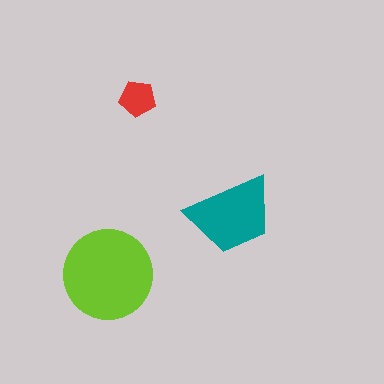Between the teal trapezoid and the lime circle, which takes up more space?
The lime circle.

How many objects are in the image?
There are 3 objects in the image.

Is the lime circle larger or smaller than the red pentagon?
Larger.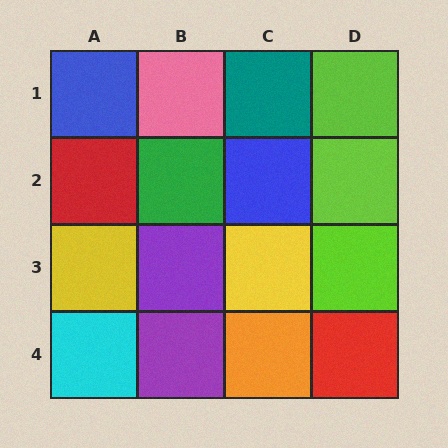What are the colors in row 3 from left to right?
Yellow, purple, yellow, lime.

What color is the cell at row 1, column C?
Teal.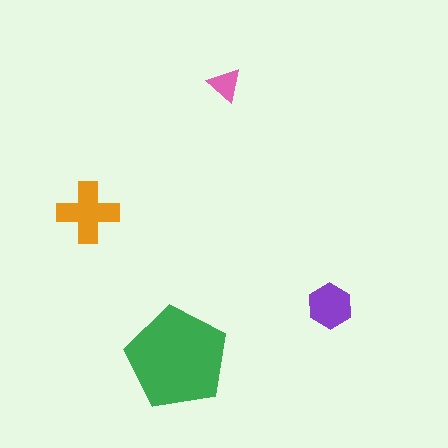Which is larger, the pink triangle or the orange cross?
The orange cross.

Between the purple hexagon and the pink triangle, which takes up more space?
The purple hexagon.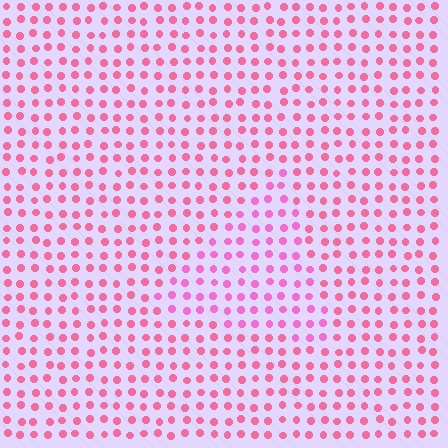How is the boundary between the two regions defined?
The boundary is defined purely by a slight shift in hue (about 22 degrees). Spacing, size, and orientation are identical on both sides.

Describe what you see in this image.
The image is filled with small pink elements in a uniform arrangement. A triangle-shaped region is visible where the elements are tinted to a slightly different hue, forming a subtle color boundary.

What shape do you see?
I see a triangle.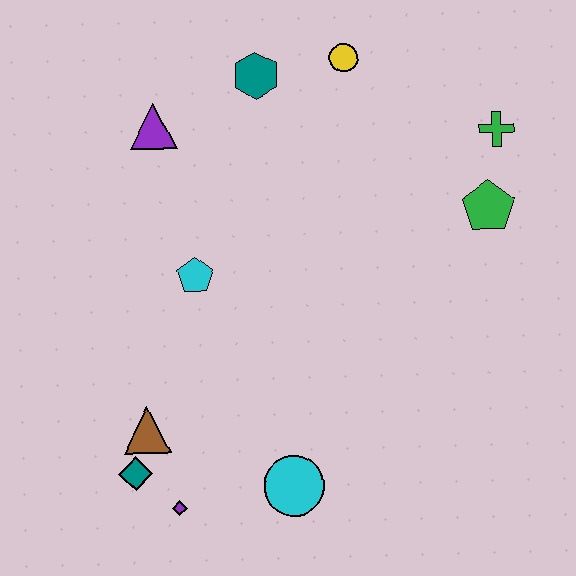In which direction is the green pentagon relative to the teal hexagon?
The green pentagon is to the right of the teal hexagon.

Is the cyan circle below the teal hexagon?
Yes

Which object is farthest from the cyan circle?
The yellow circle is farthest from the cyan circle.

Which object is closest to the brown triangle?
The teal diamond is closest to the brown triangle.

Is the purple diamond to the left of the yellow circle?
Yes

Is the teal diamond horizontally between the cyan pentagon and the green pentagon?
No